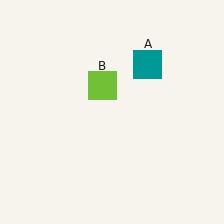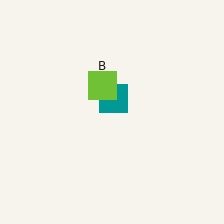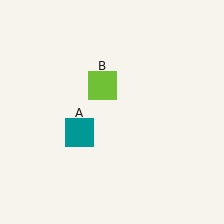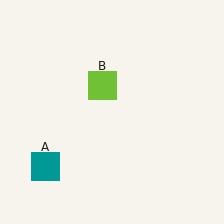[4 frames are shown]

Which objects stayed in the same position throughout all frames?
Lime square (object B) remained stationary.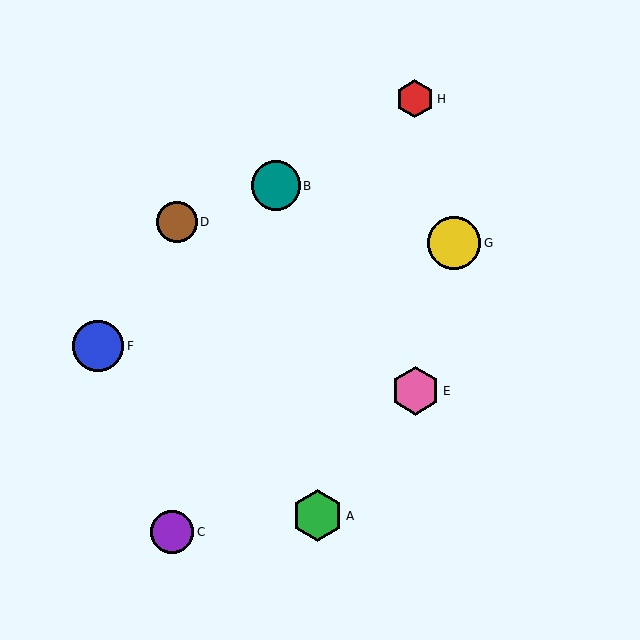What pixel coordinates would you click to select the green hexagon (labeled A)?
Click at (318, 516) to select the green hexagon A.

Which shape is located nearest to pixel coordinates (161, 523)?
The purple circle (labeled C) at (172, 532) is nearest to that location.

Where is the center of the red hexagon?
The center of the red hexagon is at (415, 99).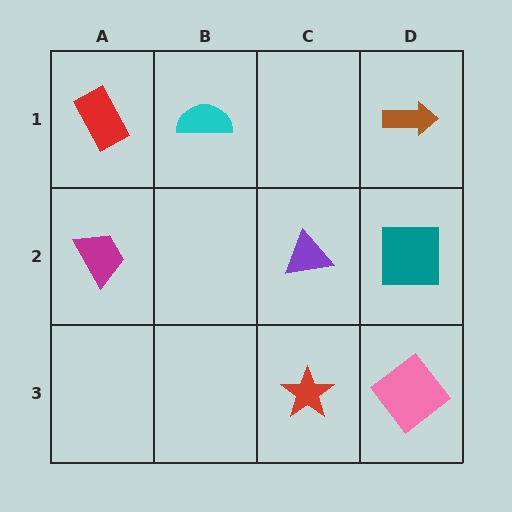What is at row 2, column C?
A purple triangle.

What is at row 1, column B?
A cyan semicircle.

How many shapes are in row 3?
2 shapes.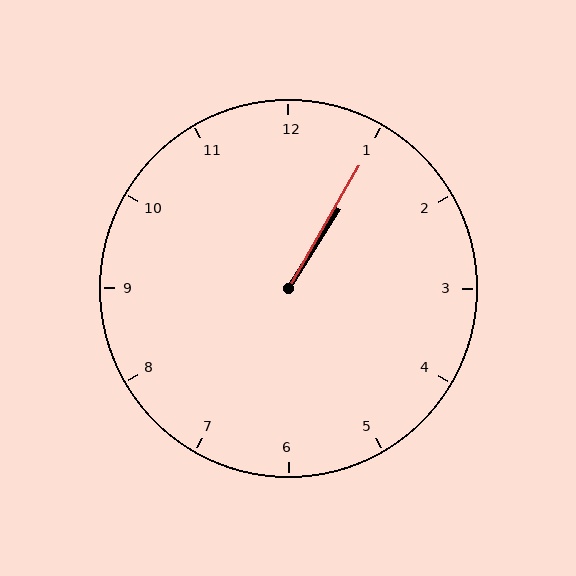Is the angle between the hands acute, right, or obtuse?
It is acute.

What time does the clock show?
1:05.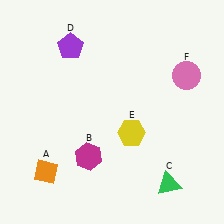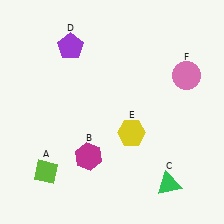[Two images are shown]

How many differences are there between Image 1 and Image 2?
There is 1 difference between the two images.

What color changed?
The diamond (A) changed from orange in Image 1 to lime in Image 2.